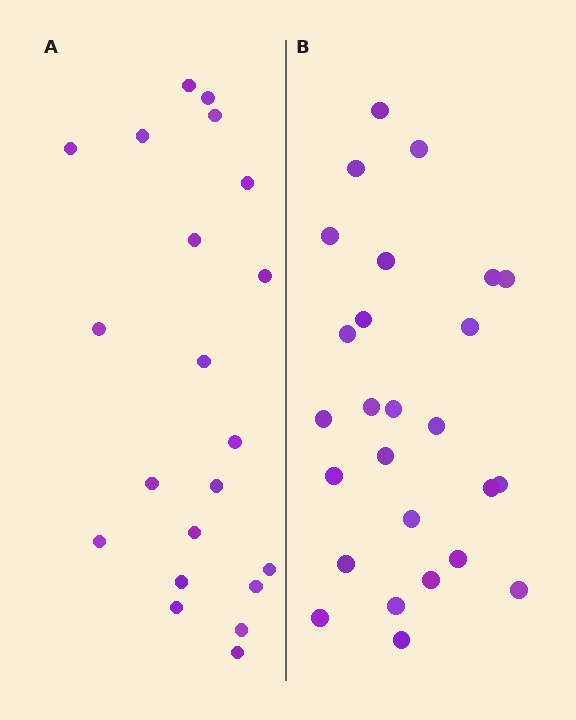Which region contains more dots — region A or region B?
Region B (the right region) has more dots.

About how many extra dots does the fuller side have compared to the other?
Region B has about 5 more dots than region A.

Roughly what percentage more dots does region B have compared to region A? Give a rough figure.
About 25% more.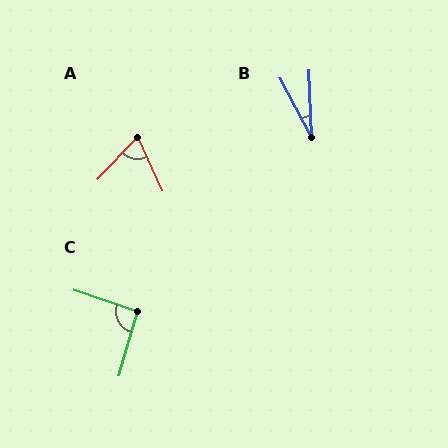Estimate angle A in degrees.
Approximately 68 degrees.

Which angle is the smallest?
B, at approximately 26 degrees.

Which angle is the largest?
C, at approximately 93 degrees.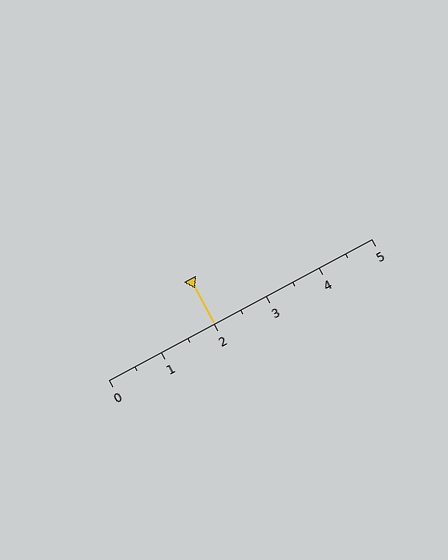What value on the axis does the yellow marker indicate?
The marker indicates approximately 2.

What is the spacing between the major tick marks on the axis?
The major ticks are spaced 1 apart.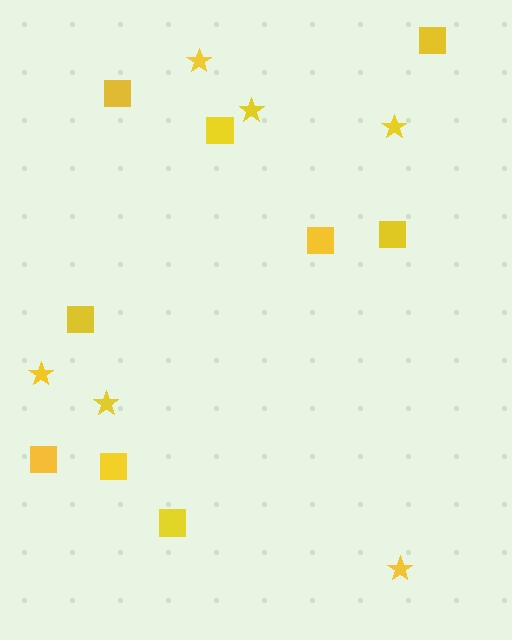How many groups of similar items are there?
There are 2 groups: one group of squares (9) and one group of stars (6).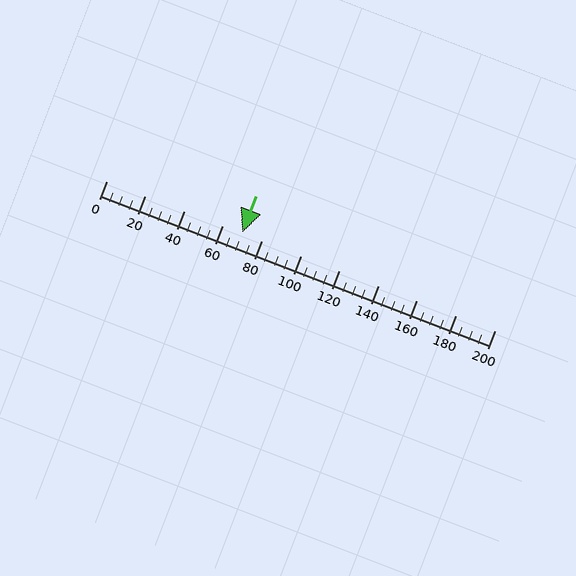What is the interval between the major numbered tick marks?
The major tick marks are spaced 20 units apart.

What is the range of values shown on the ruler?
The ruler shows values from 0 to 200.